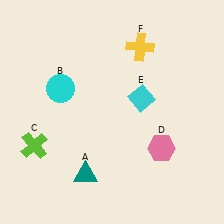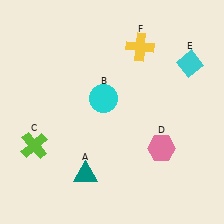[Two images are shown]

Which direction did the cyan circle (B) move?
The cyan circle (B) moved right.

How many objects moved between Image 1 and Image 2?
2 objects moved between the two images.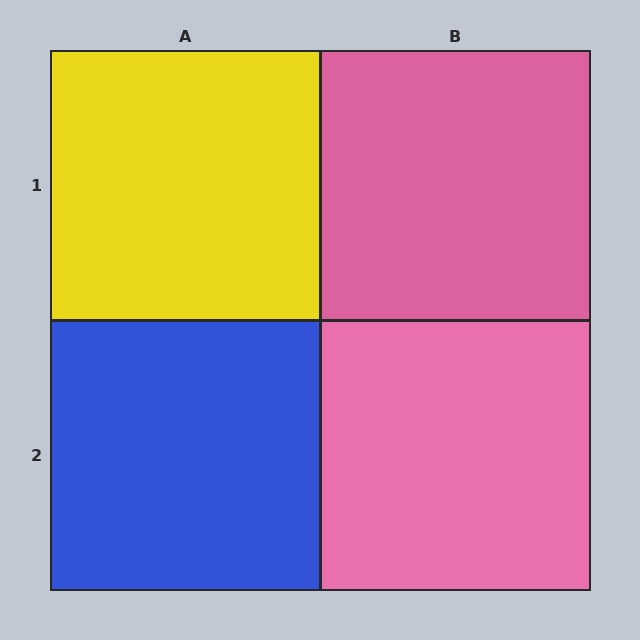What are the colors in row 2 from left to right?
Blue, pink.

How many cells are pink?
2 cells are pink.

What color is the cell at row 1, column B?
Pink.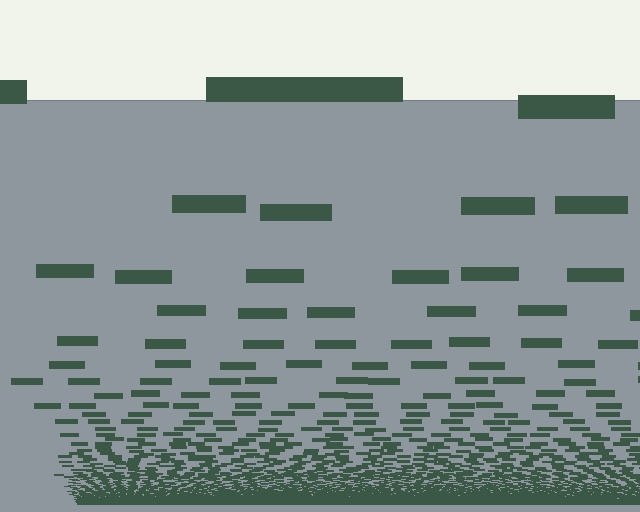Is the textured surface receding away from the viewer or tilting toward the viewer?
The surface appears to tilt toward the viewer. Texture elements get larger and sparser toward the top.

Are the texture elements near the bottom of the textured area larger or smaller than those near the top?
Smaller. The gradient is inverted — elements near the bottom are smaller and denser.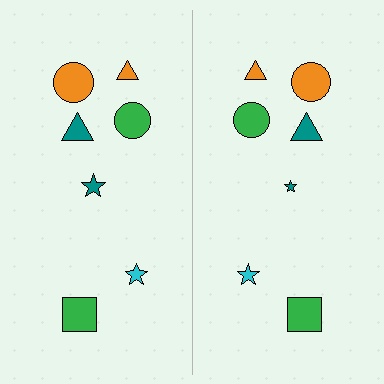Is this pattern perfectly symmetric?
No, the pattern is not perfectly symmetric. The teal star on the right side has a different size than its mirror counterpart.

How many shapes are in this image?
There are 14 shapes in this image.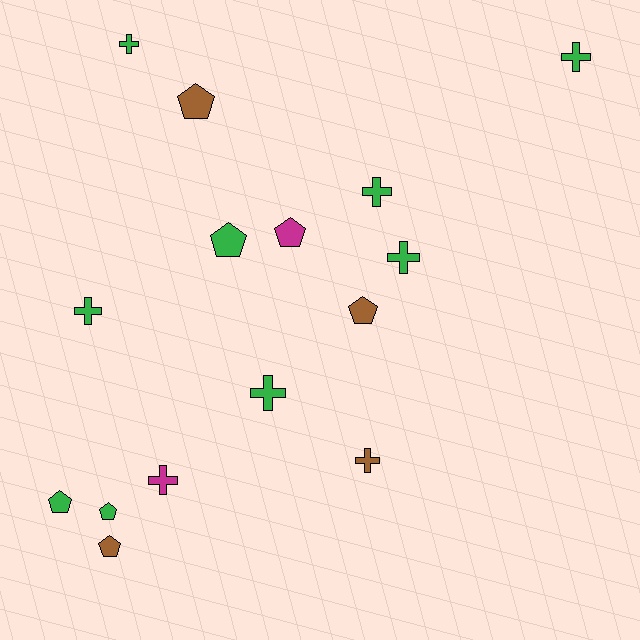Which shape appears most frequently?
Cross, with 8 objects.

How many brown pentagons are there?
There are 3 brown pentagons.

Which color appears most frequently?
Green, with 9 objects.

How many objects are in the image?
There are 15 objects.